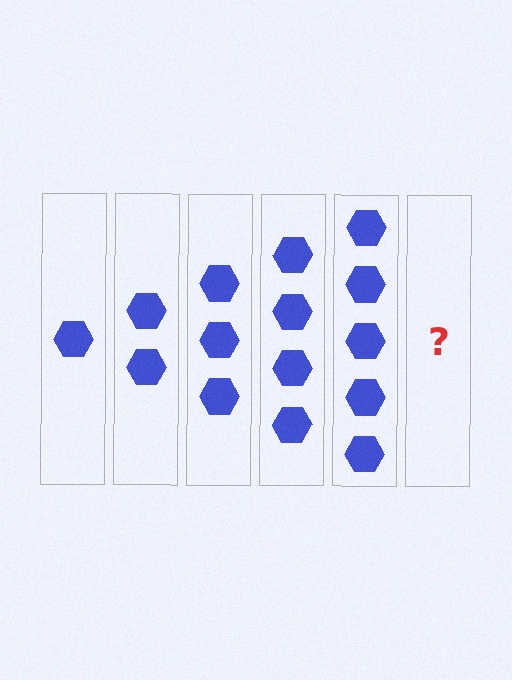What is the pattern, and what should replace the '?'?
The pattern is that each step adds one more hexagon. The '?' should be 6 hexagons.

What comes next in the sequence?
The next element should be 6 hexagons.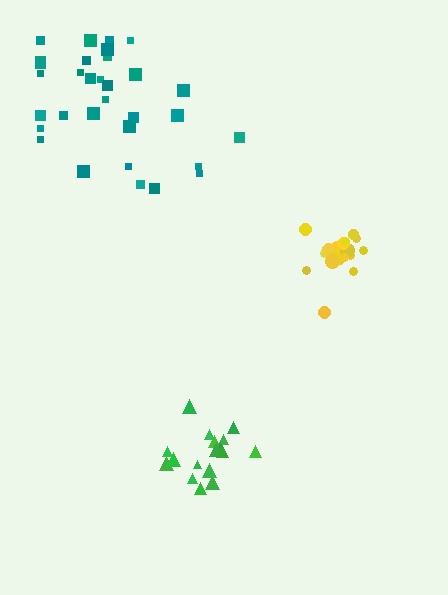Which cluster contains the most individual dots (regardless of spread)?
Teal (33).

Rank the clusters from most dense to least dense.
yellow, green, teal.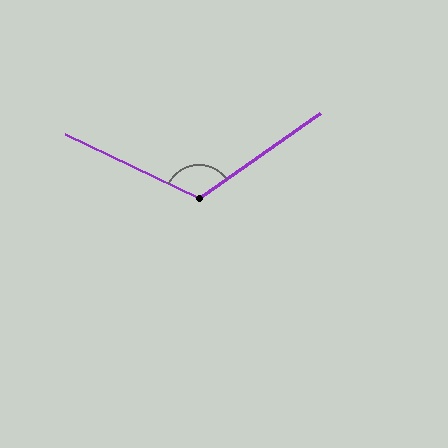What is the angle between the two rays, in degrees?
Approximately 119 degrees.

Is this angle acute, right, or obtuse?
It is obtuse.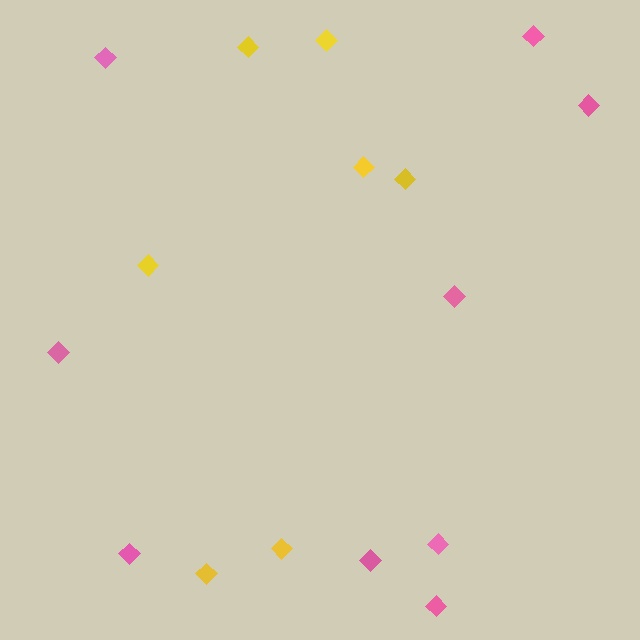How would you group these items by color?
There are 2 groups: one group of yellow diamonds (7) and one group of pink diamonds (9).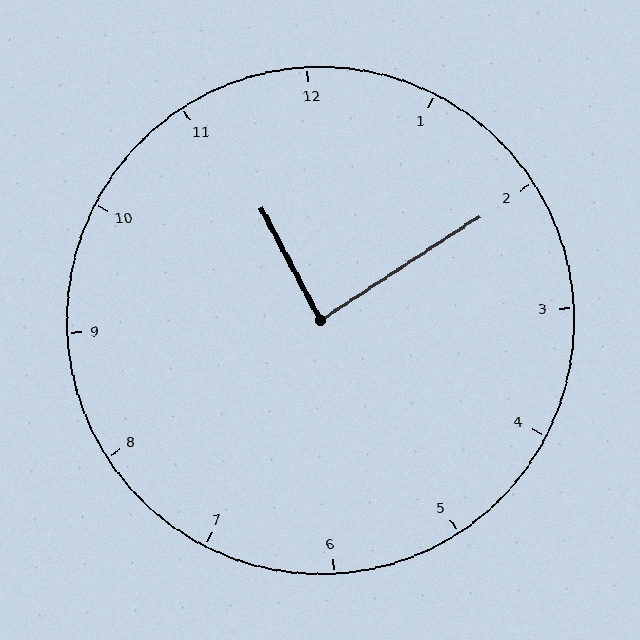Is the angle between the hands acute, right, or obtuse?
It is right.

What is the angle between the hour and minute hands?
Approximately 85 degrees.